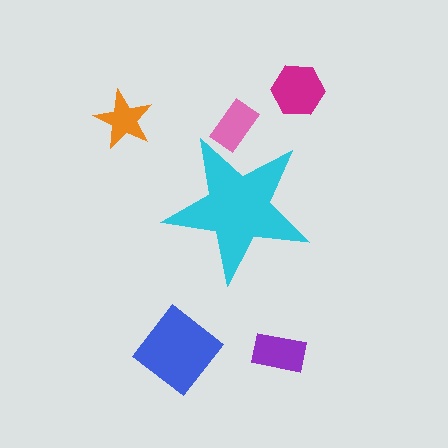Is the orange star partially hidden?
No, the orange star is fully visible.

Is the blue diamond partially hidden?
No, the blue diamond is fully visible.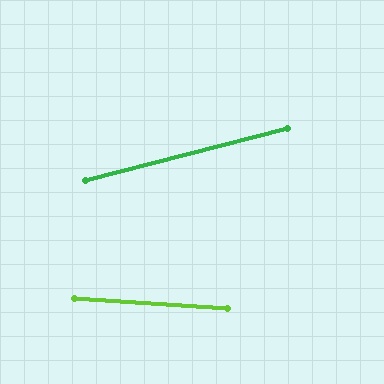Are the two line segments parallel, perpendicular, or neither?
Neither parallel nor perpendicular — they differ by about 18°.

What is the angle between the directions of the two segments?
Approximately 18 degrees.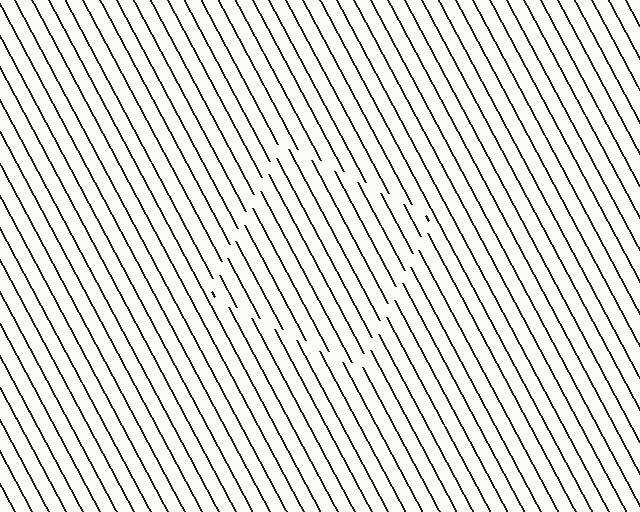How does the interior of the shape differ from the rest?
The interior of the shape contains the same grating, shifted by half a period — the contour is defined by the phase discontinuity where line-ends from the inner and outer gratings abut.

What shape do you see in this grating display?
An illusory square. The interior of the shape contains the same grating, shifted by half a period — the contour is defined by the phase discontinuity where line-ends from the inner and outer gratings abut.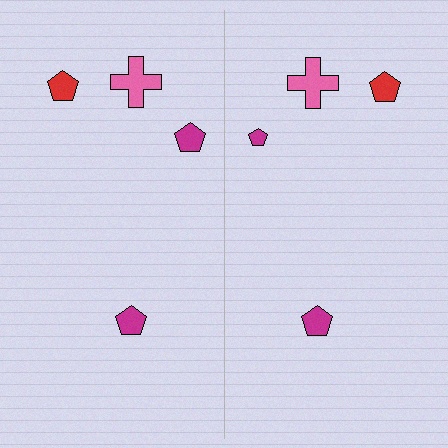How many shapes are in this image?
There are 8 shapes in this image.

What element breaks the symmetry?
The magenta pentagon on the right side has a different size than its mirror counterpart.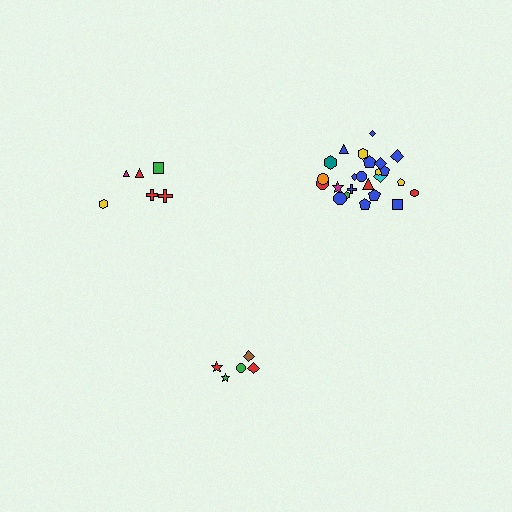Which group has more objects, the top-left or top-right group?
The top-right group.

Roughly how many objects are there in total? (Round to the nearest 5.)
Roughly 35 objects in total.